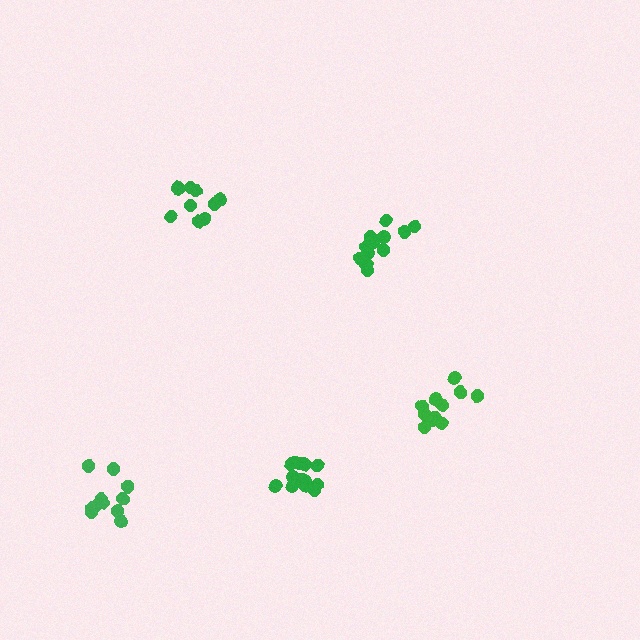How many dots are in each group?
Group 1: 11 dots, Group 2: 15 dots, Group 3: 13 dots, Group 4: 10 dots, Group 5: 11 dots (60 total).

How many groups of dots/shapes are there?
There are 5 groups.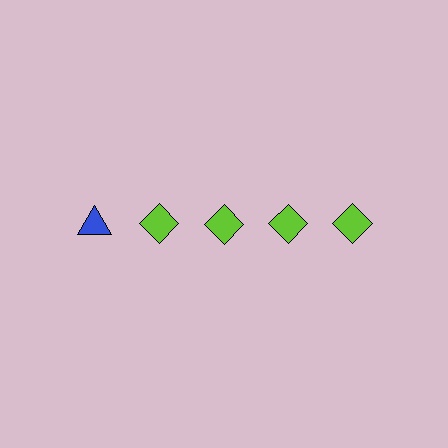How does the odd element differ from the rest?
It differs in both color (blue instead of lime) and shape (triangle instead of diamond).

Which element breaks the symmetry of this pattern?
The blue triangle in the top row, leftmost column breaks the symmetry. All other shapes are lime diamonds.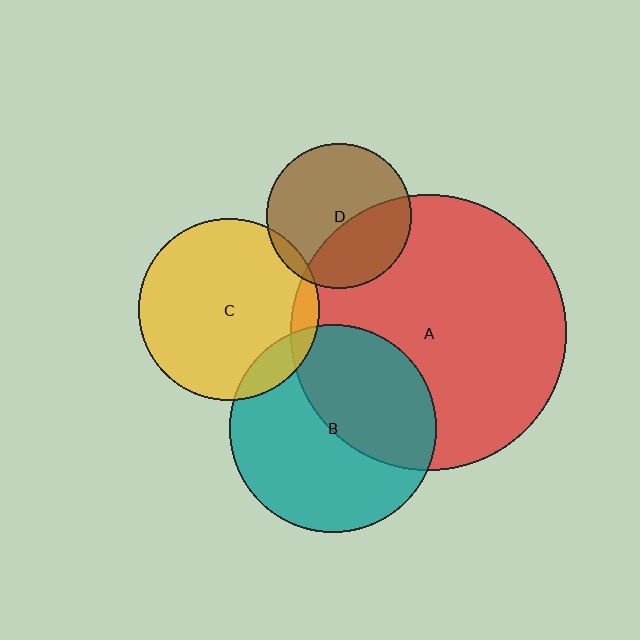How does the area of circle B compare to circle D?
Approximately 2.0 times.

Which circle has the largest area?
Circle A (red).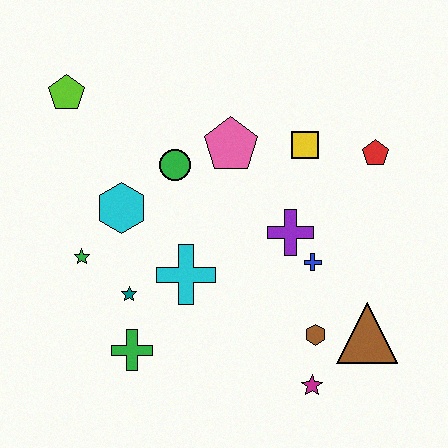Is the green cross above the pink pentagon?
No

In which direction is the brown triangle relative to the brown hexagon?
The brown triangle is to the right of the brown hexagon.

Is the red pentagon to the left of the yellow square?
No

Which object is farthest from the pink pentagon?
The magenta star is farthest from the pink pentagon.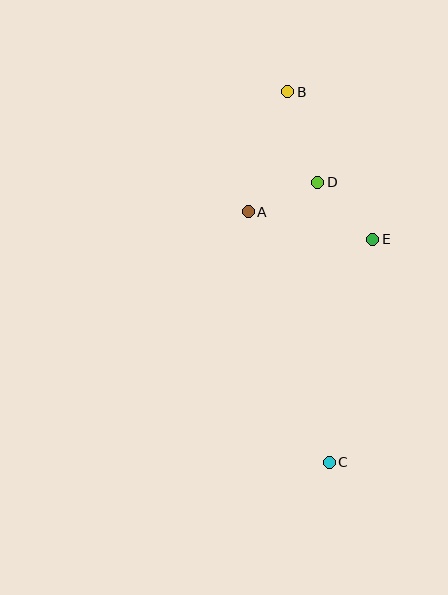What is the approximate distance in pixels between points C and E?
The distance between C and E is approximately 227 pixels.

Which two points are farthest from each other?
Points B and C are farthest from each other.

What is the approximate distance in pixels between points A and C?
The distance between A and C is approximately 263 pixels.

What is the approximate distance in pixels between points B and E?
The distance between B and E is approximately 170 pixels.